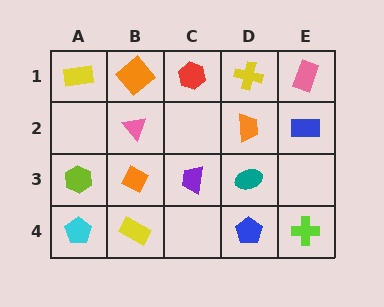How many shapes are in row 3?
4 shapes.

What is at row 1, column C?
A red hexagon.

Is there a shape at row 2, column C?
No, that cell is empty.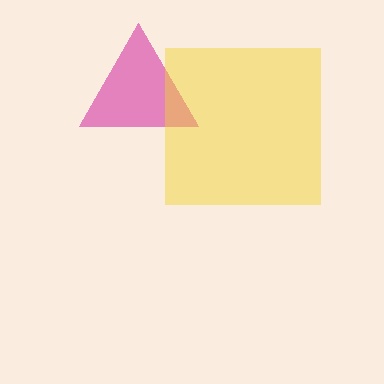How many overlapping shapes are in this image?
There are 2 overlapping shapes in the image.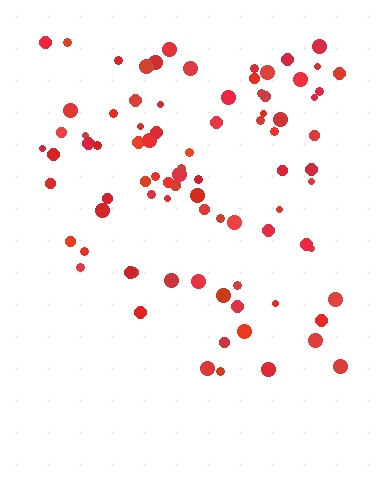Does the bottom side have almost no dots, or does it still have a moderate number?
Still a moderate number, just noticeably fewer than the top.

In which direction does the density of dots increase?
From bottom to top, with the top side densest.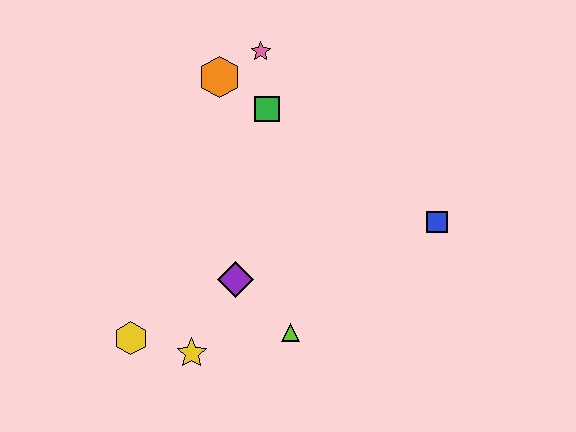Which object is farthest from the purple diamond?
The pink star is farthest from the purple diamond.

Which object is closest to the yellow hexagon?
The yellow star is closest to the yellow hexagon.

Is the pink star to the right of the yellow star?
Yes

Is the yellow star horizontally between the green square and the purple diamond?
No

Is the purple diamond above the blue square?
No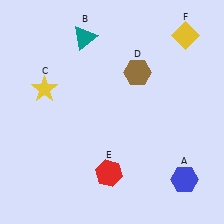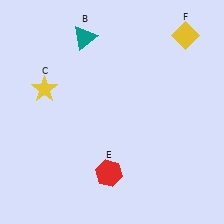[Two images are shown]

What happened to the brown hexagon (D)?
The brown hexagon (D) was removed in Image 2. It was in the top-right area of Image 1.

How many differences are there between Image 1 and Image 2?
There are 2 differences between the two images.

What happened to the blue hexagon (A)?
The blue hexagon (A) was removed in Image 2. It was in the bottom-right area of Image 1.